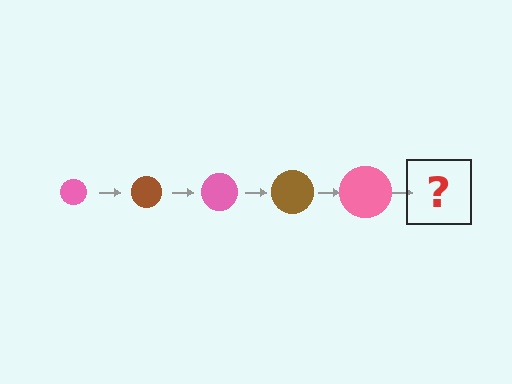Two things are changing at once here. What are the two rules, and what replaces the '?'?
The two rules are that the circle grows larger each step and the color cycles through pink and brown. The '?' should be a brown circle, larger than the previous one.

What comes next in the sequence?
The next element should be a brown circle, larger than the previous one.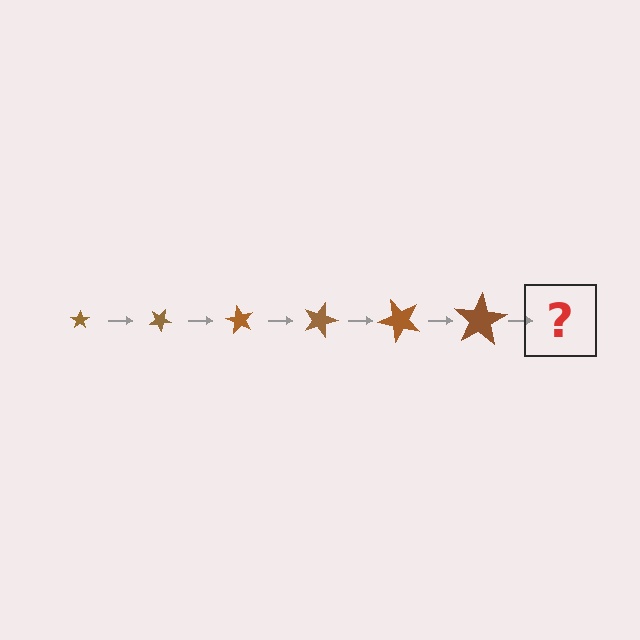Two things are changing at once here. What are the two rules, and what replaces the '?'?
The two rules are that the star grows larger each step and it rotates 30 degrees each step. The '?' should be a star, larger than the previous one and rotated 180 degrees from the start.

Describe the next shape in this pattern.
It should be a star, larger than the previous one and rotated 180 degrees from the start.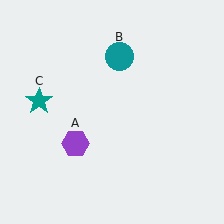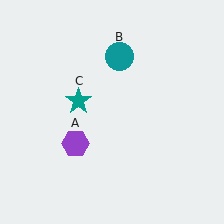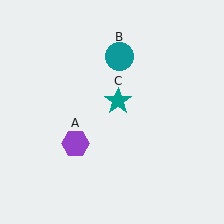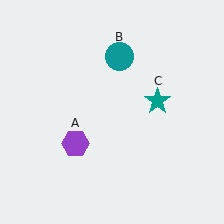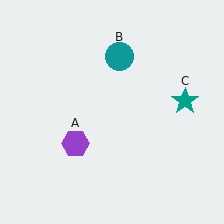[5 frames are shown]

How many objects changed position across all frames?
1 object changed position: teal star (object C).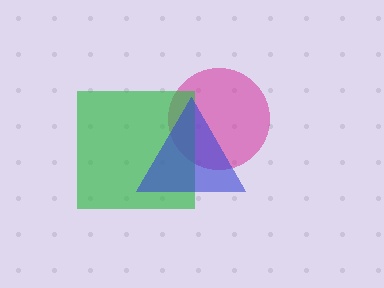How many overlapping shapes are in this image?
There are 3 overlapping shapes in the image.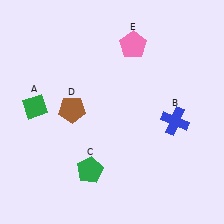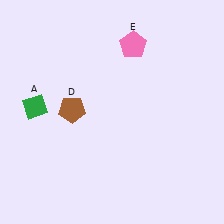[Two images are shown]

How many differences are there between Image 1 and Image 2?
There are 2 differences between the two images.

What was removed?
The blue cross (B), the green pentagon (C) were removed in Image 2.